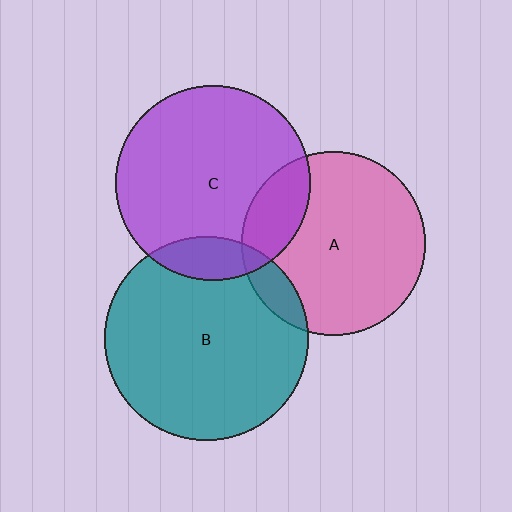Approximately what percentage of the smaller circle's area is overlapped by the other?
Approximately 10%.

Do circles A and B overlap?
Yes.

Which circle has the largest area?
Circle B (teal).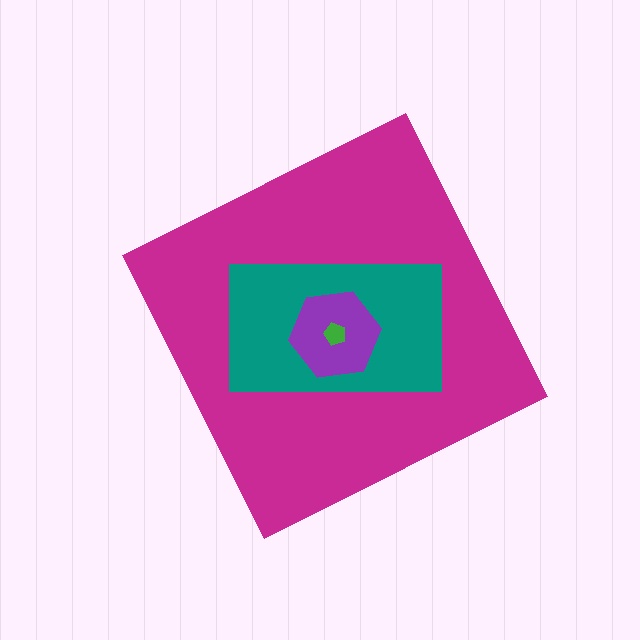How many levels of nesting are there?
4.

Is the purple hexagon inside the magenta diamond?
Yes.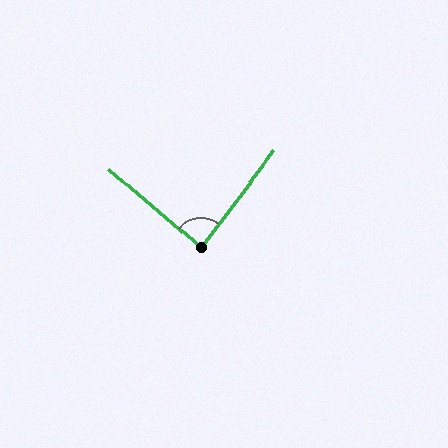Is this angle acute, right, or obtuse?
It is approximately a right angle.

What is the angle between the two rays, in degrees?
Approximately 87 degrees.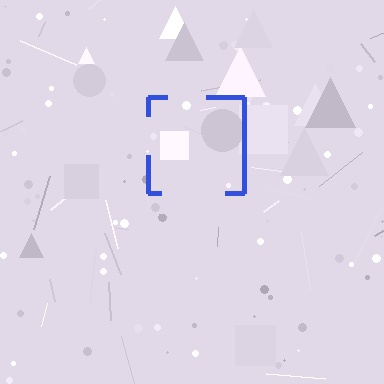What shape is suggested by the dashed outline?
The dashed outline suggests a square.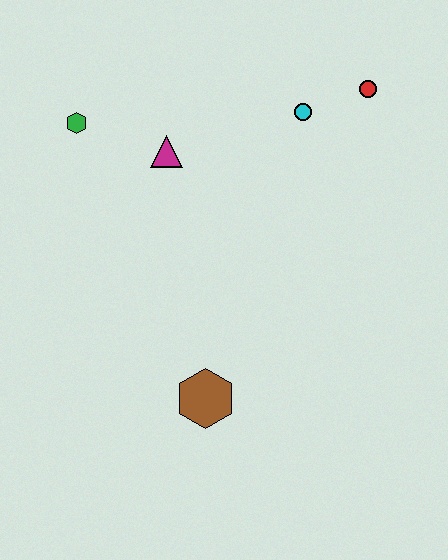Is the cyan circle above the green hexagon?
Yes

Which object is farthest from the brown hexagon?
The red circle is farthest from the brown hexagon.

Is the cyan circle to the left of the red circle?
Yes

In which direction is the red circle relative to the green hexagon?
The red circle is to the right of the green hexagon.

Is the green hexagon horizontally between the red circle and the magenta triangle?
No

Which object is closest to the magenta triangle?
The green hexagon is closest to the magenta triangle.